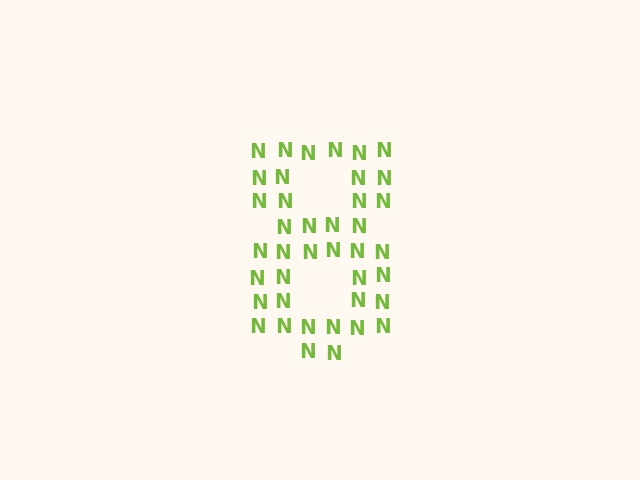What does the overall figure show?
The overall figure shows the digit 8.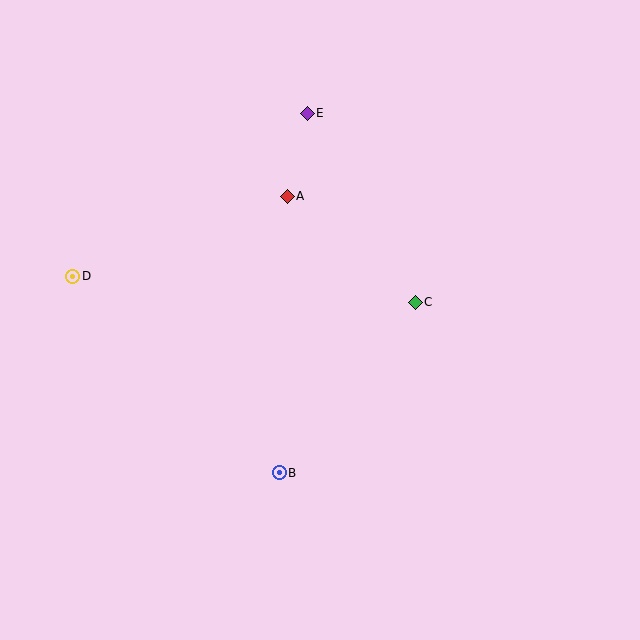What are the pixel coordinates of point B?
Point B is at (279, 473).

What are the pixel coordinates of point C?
Point C is at (415, 302).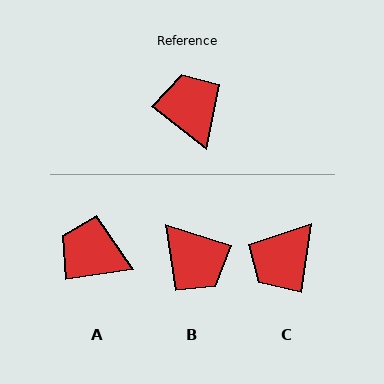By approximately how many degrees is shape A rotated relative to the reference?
Approximately 46 degrees counter-clockwise.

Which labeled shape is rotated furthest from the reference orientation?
B, about 159 degrees away.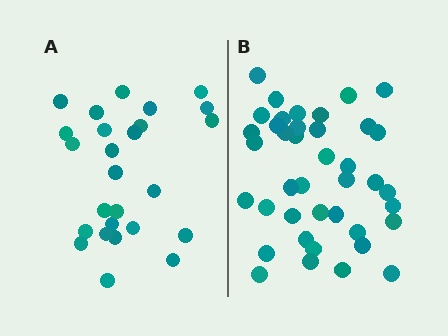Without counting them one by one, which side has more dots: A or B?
Region B (the right region) has more dots.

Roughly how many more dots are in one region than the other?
Region B has approximately 15 more dots than region A.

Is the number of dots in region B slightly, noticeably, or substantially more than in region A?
Region B has substantially more. The ratio is roughly 1.5 to 1.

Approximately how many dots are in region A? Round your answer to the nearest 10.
About 30 dots. (The exact count is 26, which rounds to 30.)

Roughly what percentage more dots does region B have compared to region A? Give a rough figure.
About 55% more.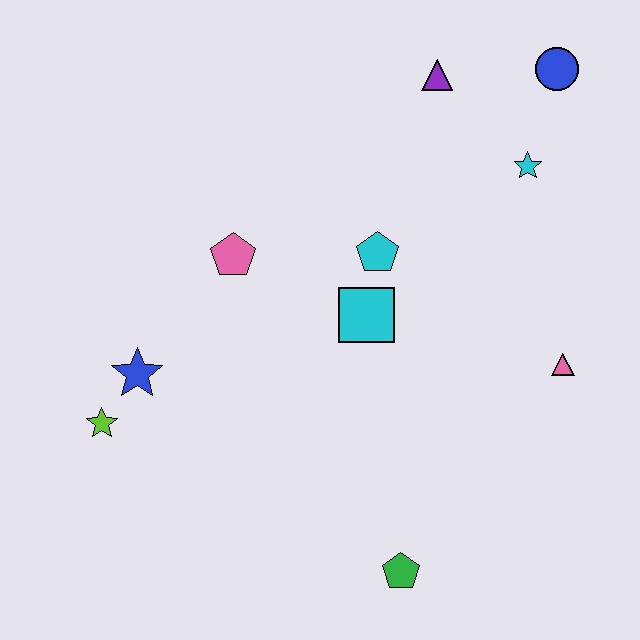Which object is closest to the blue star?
The lime star is closest to the blue star.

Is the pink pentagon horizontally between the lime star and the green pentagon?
Yes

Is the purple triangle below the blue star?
No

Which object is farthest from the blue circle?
The lime star is farthest from the blue circle.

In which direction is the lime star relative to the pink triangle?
The lime star is to the left of the pink triangle.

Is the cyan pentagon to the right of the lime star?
Yes